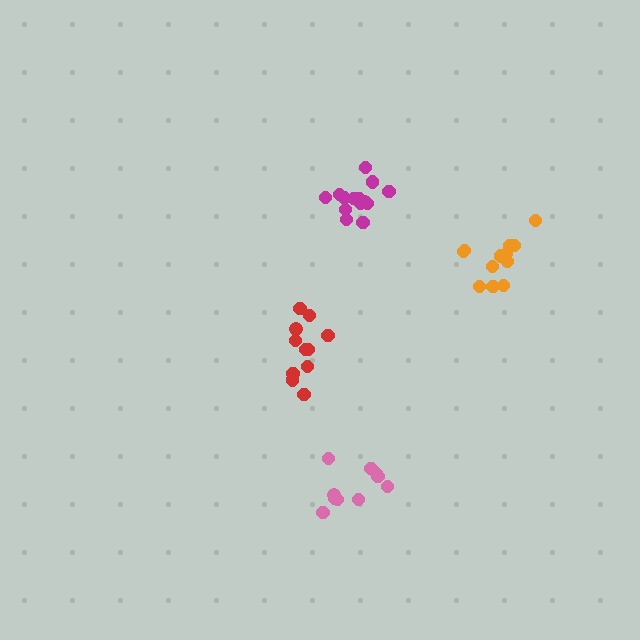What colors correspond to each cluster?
The clusters are colored: red, magenta, pink, orange.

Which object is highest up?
The magenta cluster is topmost.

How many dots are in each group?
Group 1: 11 dots, Group 2: 14 dots, Group 3: 10 dots, Group 4: 12 dots (47 total).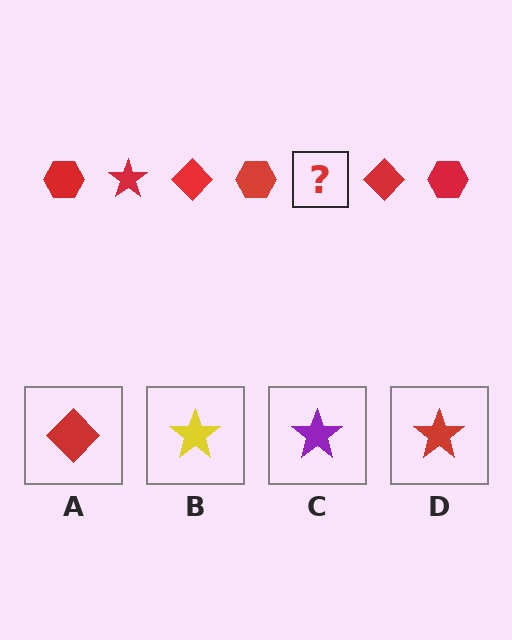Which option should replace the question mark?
Option D.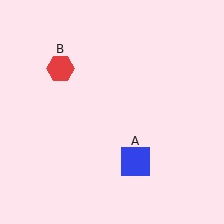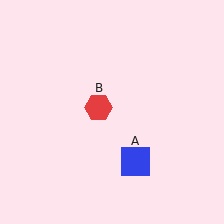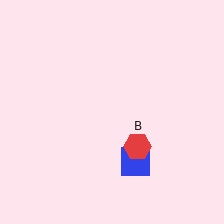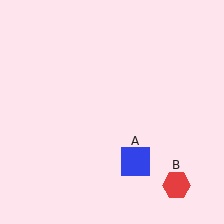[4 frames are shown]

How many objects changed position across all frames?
1 object changed position: red hexagon (object B).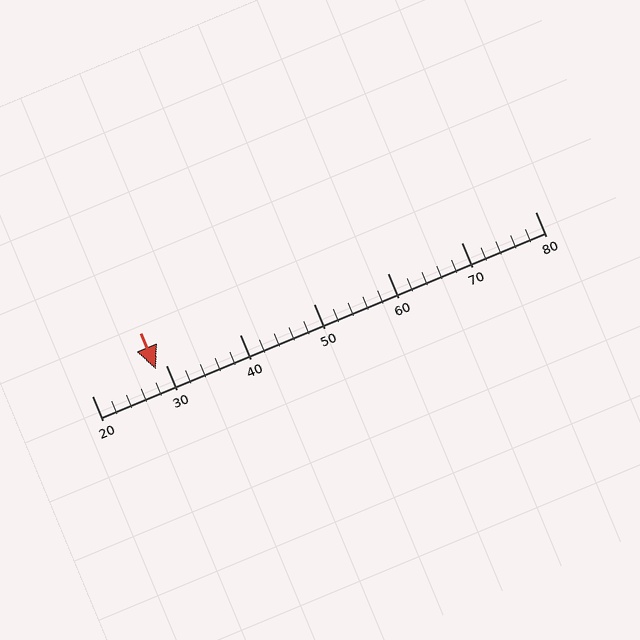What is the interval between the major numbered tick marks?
The major tick marks are spaced 10 units apart.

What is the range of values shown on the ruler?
The ruler shows values from 20 to 80.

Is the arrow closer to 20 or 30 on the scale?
The arrow is closer to 30.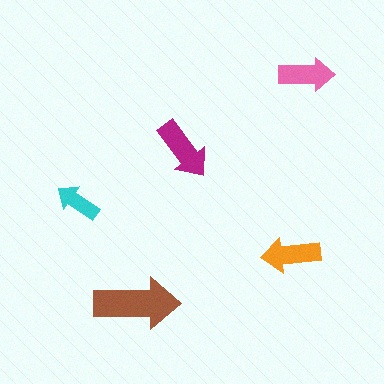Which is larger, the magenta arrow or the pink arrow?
The magenta one.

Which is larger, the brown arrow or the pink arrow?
The brown one.